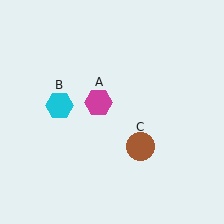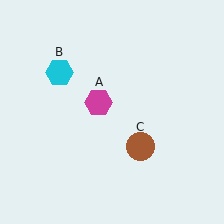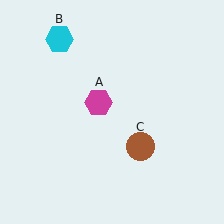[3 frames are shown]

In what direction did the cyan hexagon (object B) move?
The cyan hexagon (object B) moved up.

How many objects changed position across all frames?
1 object changed position: cyan hexagon (object B).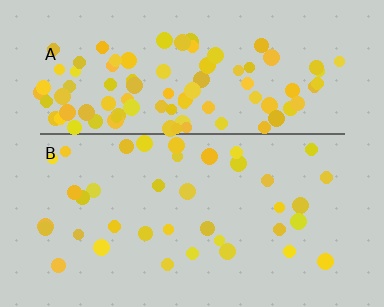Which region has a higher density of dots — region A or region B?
A (the top).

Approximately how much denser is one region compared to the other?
Approximately 2.6× — region A over region B.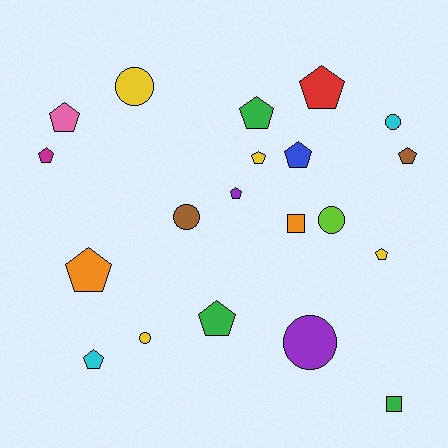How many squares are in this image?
There are 2 squares.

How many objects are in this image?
There are 20 objects.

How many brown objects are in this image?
There are 2 brown objects.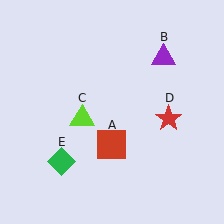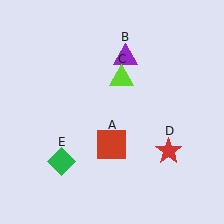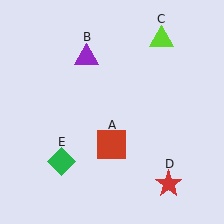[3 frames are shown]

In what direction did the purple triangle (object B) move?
The purple triangle (object B) moved left.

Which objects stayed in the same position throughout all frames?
Red square (object A) and green diamond (object E) remained stationary.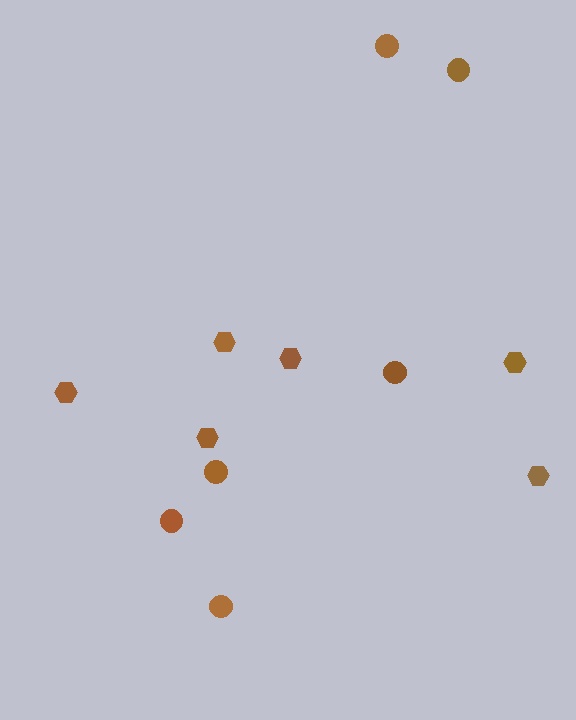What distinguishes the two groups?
There are 2 groups: one group of circles (6) and one group of hexagons (6).